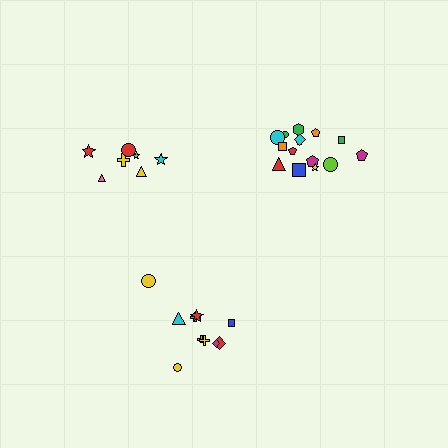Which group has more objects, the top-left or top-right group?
The top-right group.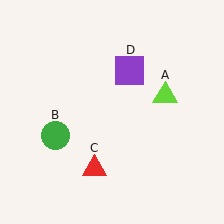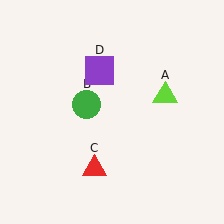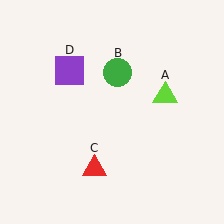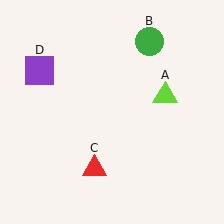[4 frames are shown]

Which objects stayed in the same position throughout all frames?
Lime triangle (object A) and red triangle (object C) remained stationary.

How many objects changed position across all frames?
2 objects changed position: green circle (object B), purple square (object D).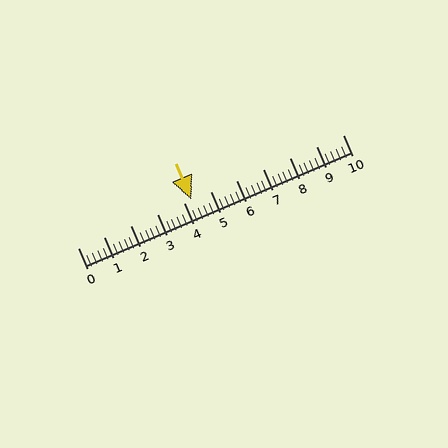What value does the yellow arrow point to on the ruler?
The yellow arrow points to approximately 4.3.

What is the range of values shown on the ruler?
The ruler shows values from 0 to 10.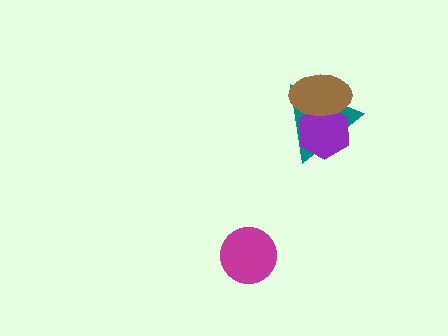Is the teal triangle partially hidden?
Yes, it is partially covered by another shape.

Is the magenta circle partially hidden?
No, no other shape covers it.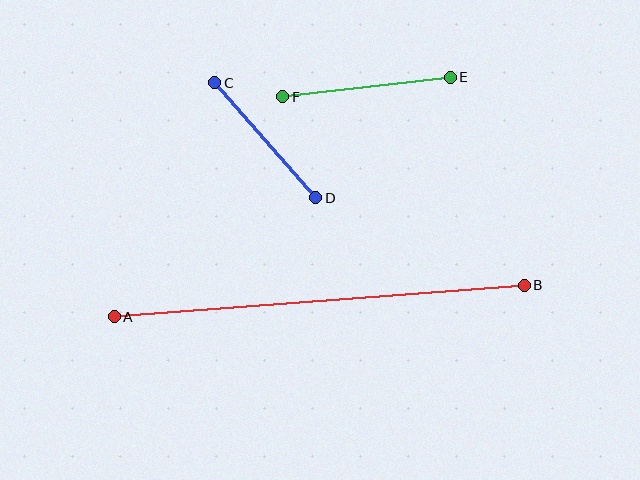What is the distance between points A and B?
The distance is approximately 411 pixels.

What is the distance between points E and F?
The distance is approximately 169 pixels.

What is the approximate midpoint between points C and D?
The midpoint is at approximately (265, 140) pixels.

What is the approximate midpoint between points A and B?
The midpoint is at approximately (319, 301) pixels.